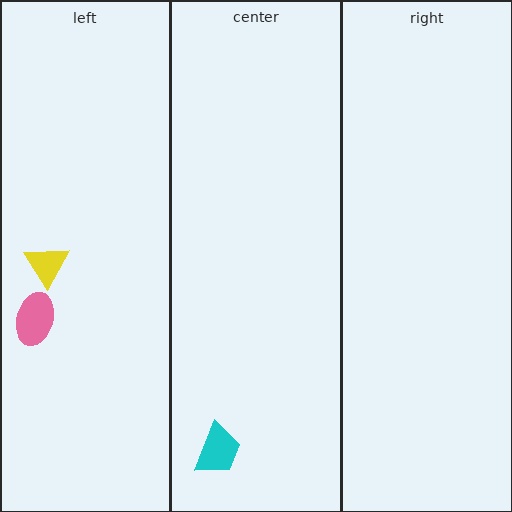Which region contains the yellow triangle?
The left region.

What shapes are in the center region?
The cyan trapezoid.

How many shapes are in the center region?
1.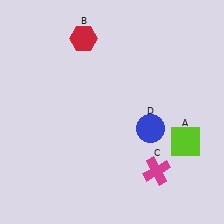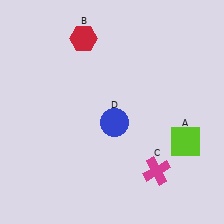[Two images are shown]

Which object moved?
The blue circle (D) moved left.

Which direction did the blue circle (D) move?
The blue circle (D) moved left.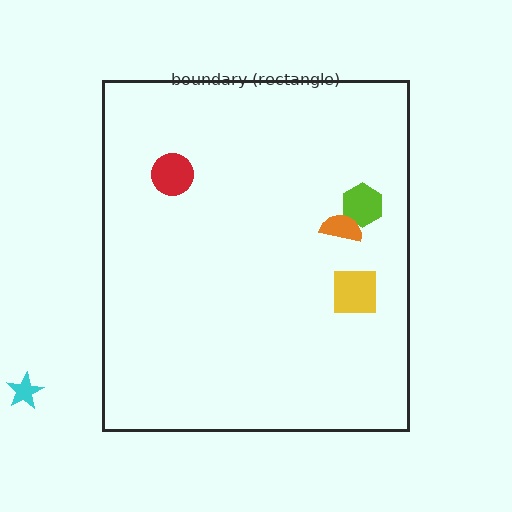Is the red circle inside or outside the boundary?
Inside.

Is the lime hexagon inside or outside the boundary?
Inside.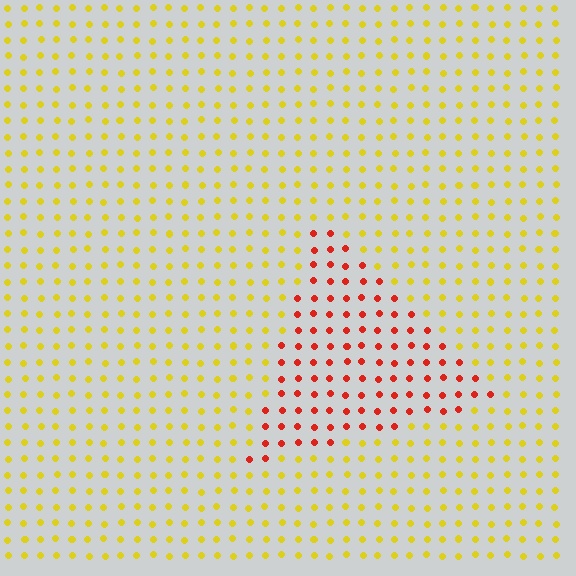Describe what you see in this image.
The image is filled with small yellow elements in a uniform arrangement. A triangle-shaped region is visible where the elements are tinted to a slightly different hue, forming a subtle color boundary.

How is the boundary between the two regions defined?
The boundary is defined purely by a slight shift in hue (about 53 degrees). Spacing, size, and orientation are identical on both sides.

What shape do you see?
I see a triangle.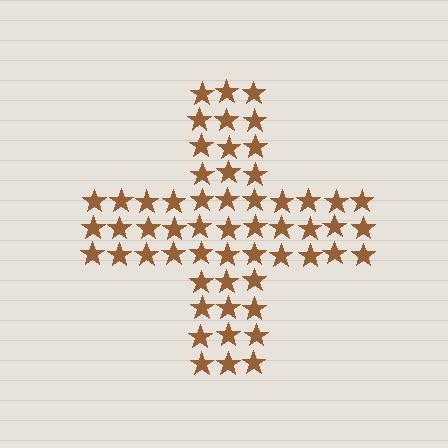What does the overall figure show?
The overall figure shows a cross.